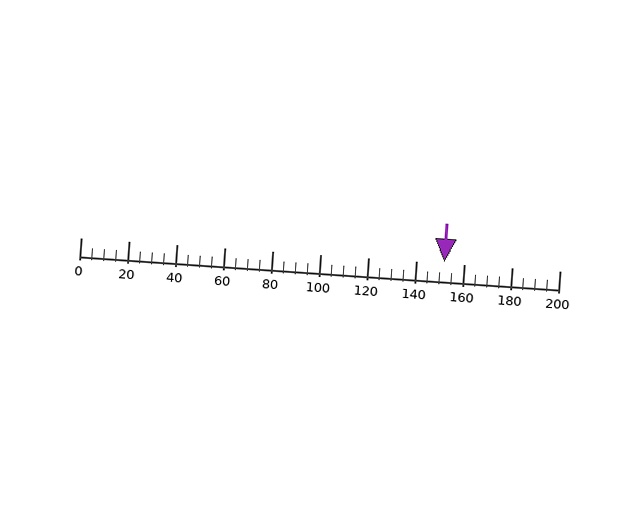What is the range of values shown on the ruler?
The ruler shows values from 0 to 200.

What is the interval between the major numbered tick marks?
The major tick marks are spaced 20 units apart.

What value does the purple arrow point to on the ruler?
The purple arrow points to approximately 152.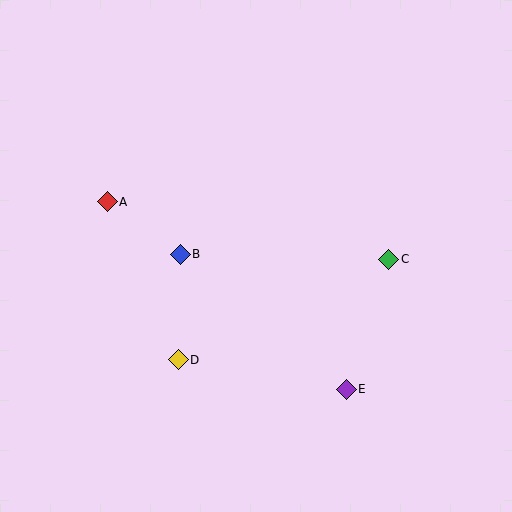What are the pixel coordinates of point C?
Point C is at (389, 259).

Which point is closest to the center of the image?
Point B at (180, 254) is closest to the center.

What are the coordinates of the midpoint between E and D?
The midpoint between E and D is at (262, 375).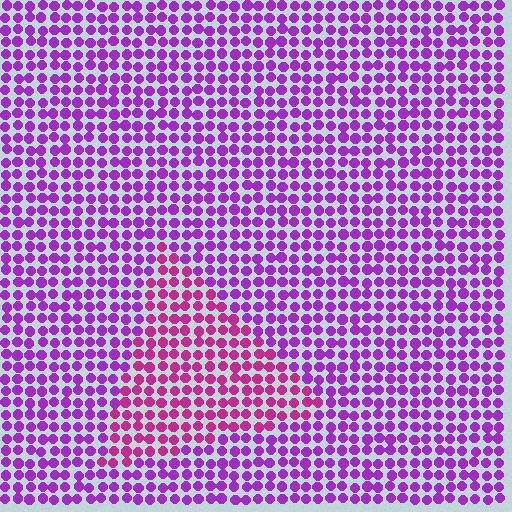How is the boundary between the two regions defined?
The boundary is defined purely by a slight shift in hue (about 34 degrees). Spacing, size, and orientation are identical on both sides.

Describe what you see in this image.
The image is filled with small purple elements in a uniform arrangement. A triangle-shaped region is visible where the elements are tinted to a slightly different hue, forming a subtle color boundary.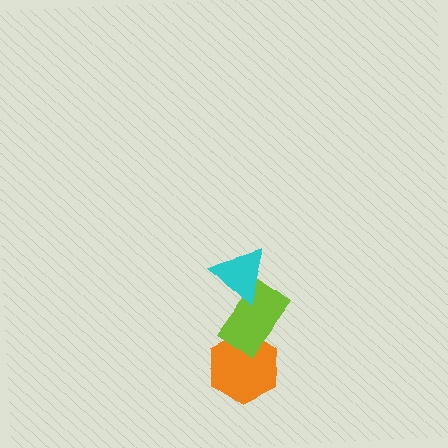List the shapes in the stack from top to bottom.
From top to bottom: the cyan triangle, the lime rectangle, the orange hexagon.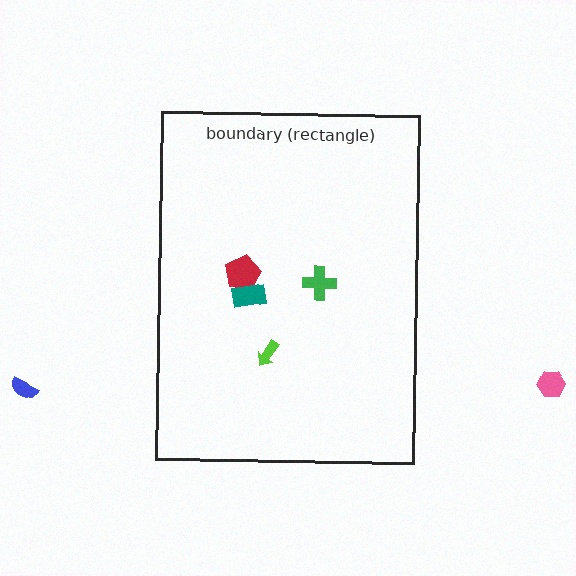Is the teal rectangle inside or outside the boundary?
Inside.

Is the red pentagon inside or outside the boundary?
Inside.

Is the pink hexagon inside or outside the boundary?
Outside.